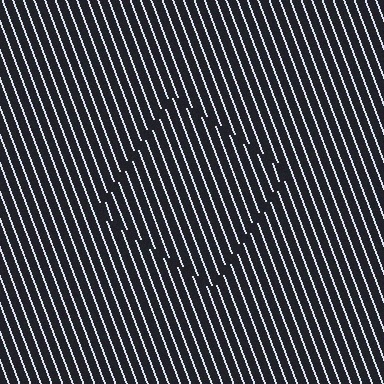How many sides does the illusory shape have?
4 sides — the line-ends trace a square.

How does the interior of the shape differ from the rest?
The interior of the shape contains the same grating, shifted by half a period — the contour is defined by the phase discontinuity where line-ends from the inner and outer gratings abut.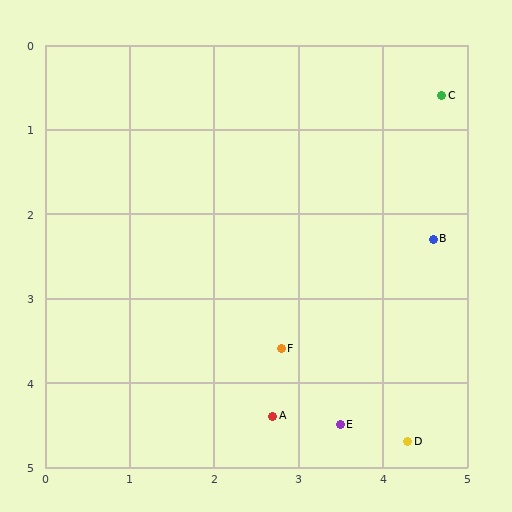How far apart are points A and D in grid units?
Points A and D are about 1.6 grid units apart.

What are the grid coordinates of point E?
Point E is at approximately (3.5, 4.5).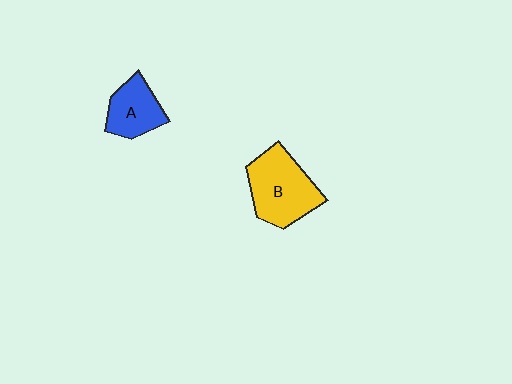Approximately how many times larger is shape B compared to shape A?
Approximately 1.6 times.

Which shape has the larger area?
Shape B (yellow).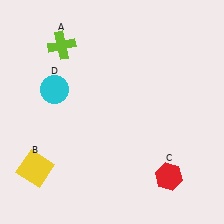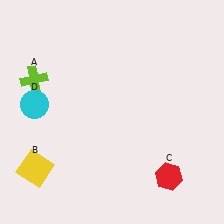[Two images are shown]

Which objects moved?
The objects that moved are: the lime cross (A), the cyan circle (D).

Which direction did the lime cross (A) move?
The lime cross (A) moved down.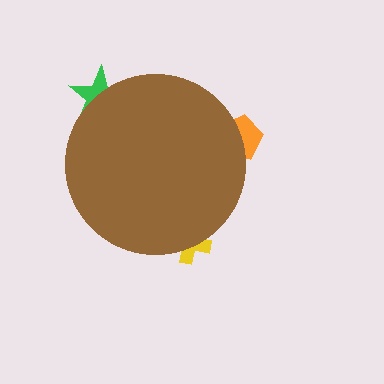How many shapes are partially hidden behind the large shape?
3 shapes are partially hidden.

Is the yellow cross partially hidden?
Yes, the yellow cross is partially hidden behind the brown circle.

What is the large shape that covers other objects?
A brown circle.